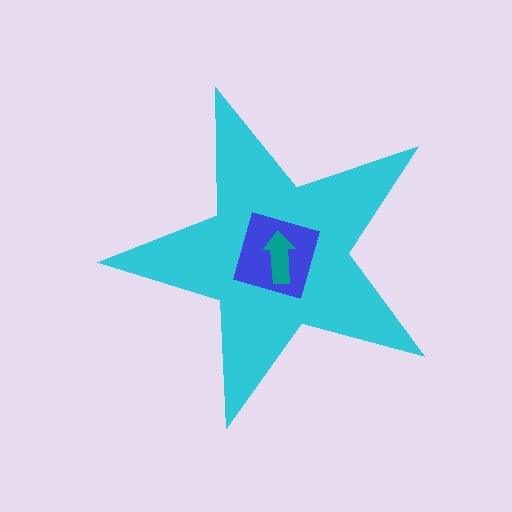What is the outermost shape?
The cyan star.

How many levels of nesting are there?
3.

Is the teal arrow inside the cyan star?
Yes.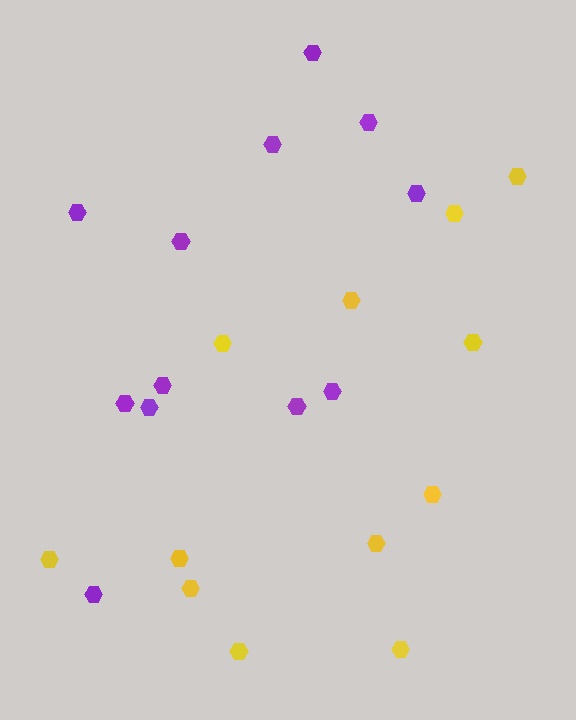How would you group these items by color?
There are 2 groups: one group of purple hexagons (12) and one group of yellow hexagons (12).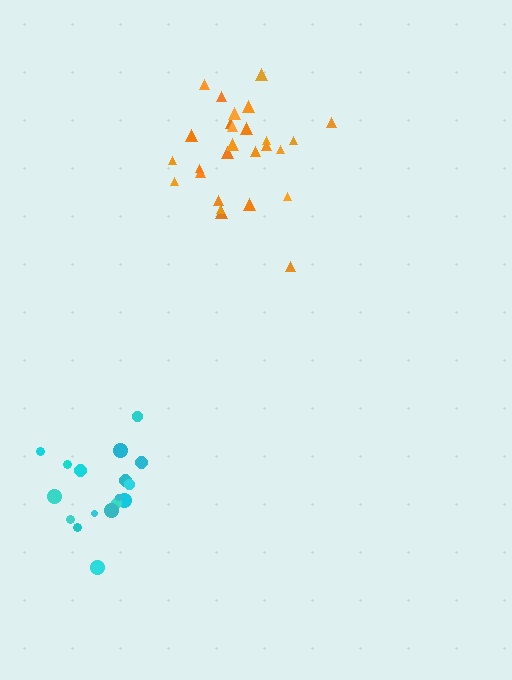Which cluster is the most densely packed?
Orange.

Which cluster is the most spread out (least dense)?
Cyan.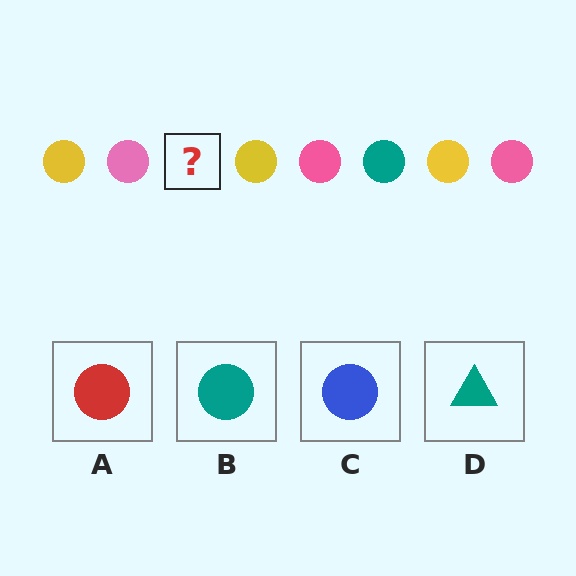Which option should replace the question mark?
Option B.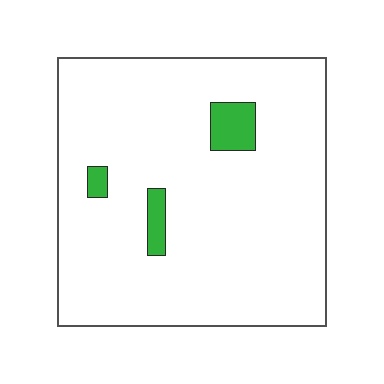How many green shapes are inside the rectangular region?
3.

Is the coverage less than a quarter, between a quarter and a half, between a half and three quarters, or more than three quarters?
Less than a quarter.